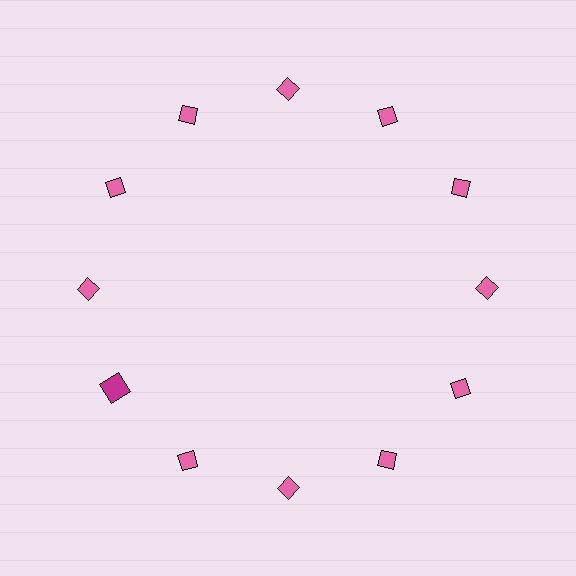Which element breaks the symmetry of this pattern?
The magenta square at roughly the 8 o'clock position breaks the symmetry. All other shapes are pink diamonds.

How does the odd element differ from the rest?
It differs in both color (magenta instead of pink) and shape (square instead of diamond).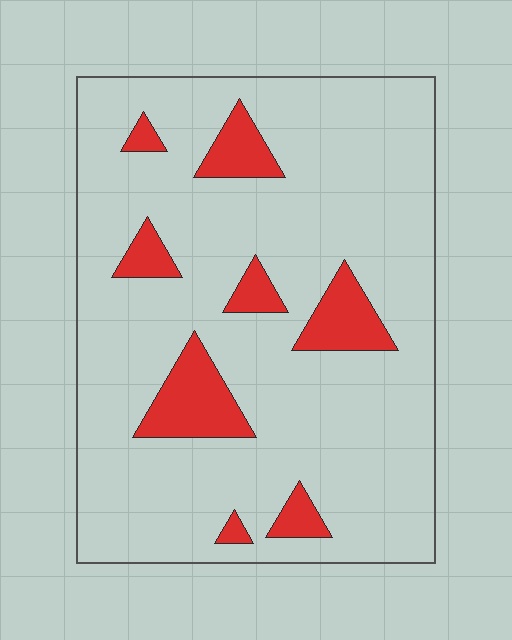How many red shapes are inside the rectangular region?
8.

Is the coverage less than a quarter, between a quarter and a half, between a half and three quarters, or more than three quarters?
Less than a quarter.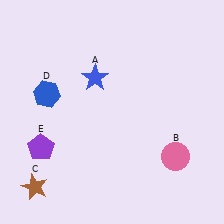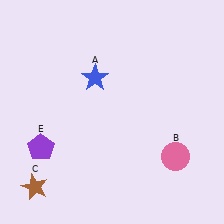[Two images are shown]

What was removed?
The blue hexagon (D) was removed in Image 2.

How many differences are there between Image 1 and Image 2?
There is 1 difference between the two images.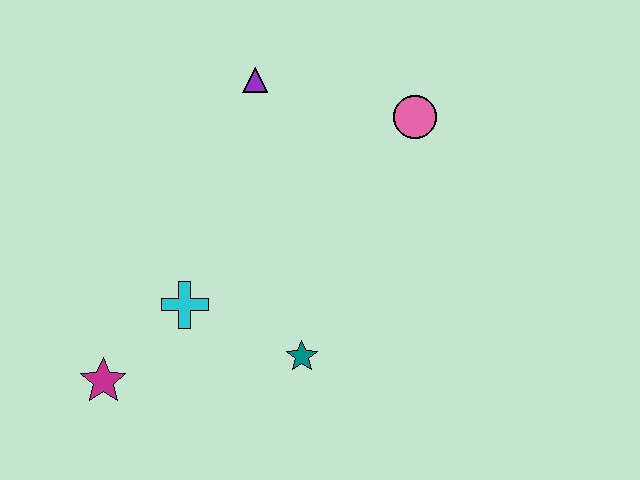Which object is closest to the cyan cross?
The magenta star is closest to the cyan cross.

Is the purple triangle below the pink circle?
No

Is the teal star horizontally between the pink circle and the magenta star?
Yes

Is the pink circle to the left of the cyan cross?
No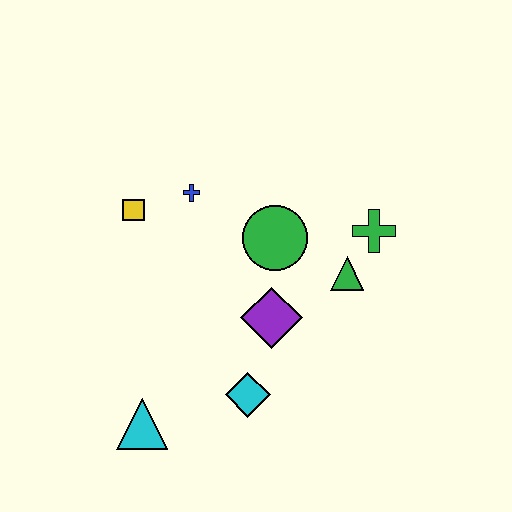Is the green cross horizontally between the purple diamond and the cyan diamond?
No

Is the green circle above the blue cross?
No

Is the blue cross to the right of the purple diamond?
No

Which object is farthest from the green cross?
The cyan triangle is farthest from the green cross.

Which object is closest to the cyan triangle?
The cyan diamond is closest to the cyan triangle.